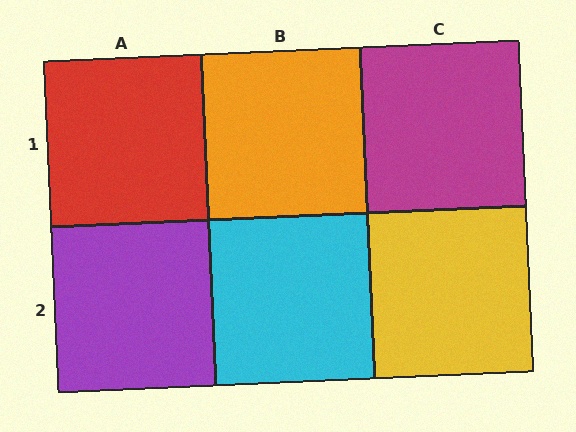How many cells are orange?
1 cell is orange.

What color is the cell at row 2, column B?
Cyan.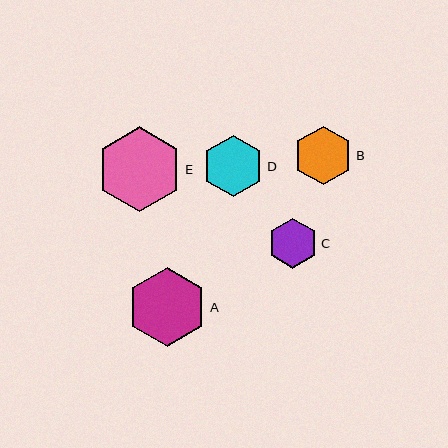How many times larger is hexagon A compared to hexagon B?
Hexagon A is approximately 1.3 times the size of hexagon B.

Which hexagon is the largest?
Hexagon E is the largest with a size of approximately 85 pixels.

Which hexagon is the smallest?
Hexagon C is the smallest with a size of approximately 50 pixels.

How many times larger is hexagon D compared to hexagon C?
Hexagon D is approximately 1.2 times the size of hexagon C.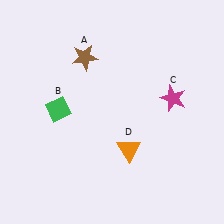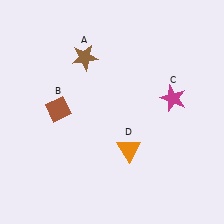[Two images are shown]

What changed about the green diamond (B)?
In Image 1, B is green. In Image 2, it changed to brown.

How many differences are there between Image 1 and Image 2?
There is 1 difference between the two images.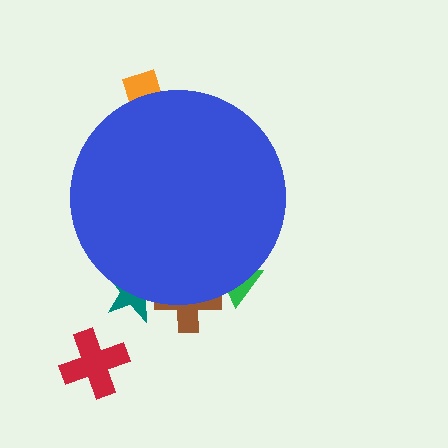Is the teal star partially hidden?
Yes, the teal star is partially hidden behind the blue circle.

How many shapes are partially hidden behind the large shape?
4 shapes are partially hidden.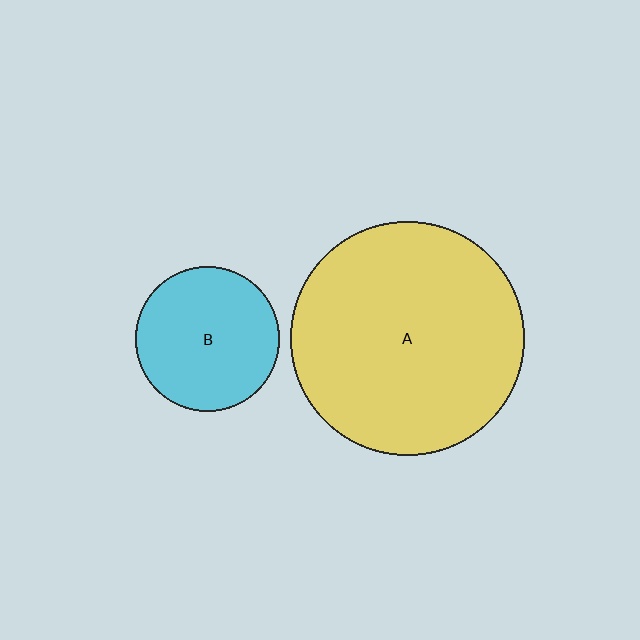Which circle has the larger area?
Circle A (yellow).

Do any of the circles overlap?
No, none of the circles overlap.